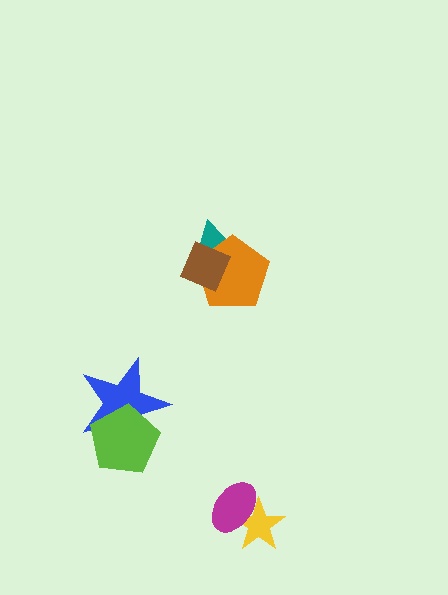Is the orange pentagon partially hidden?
Yes, it is partially covered by another shape.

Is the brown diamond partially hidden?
No, no other shape covers it.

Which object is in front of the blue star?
The lime pentagon is in front of the blue star.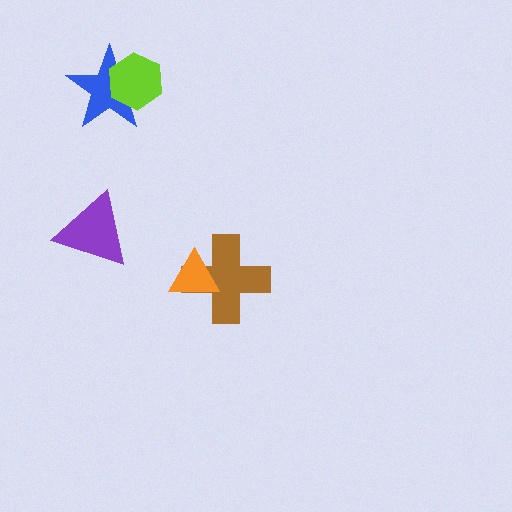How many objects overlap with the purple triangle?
0 objects overlap with the purple triangle.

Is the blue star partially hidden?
Yes, it is partially covered by another shape.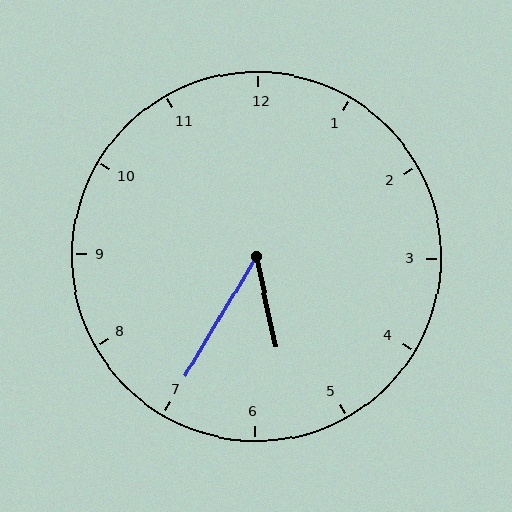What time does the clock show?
5:35.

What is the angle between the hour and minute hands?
Approximately 42 degrees.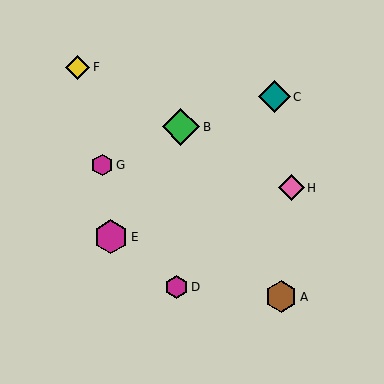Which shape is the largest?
The green diamond (labeled B) is the largest.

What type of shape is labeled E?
Shape E is a magenta hexagon.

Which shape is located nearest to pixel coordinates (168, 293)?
The magenta hexagon (labeled D) at (176, 287) is nearest to that location.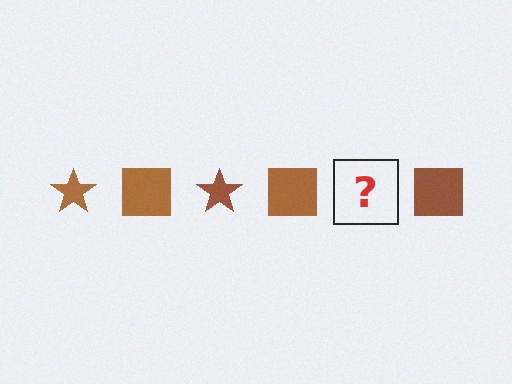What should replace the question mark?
The question mark should be replaced with a brown star.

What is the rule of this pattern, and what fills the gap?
The rule is that the pattern cycles through star, square shapes in brown. The gap should be filled with a brown star.